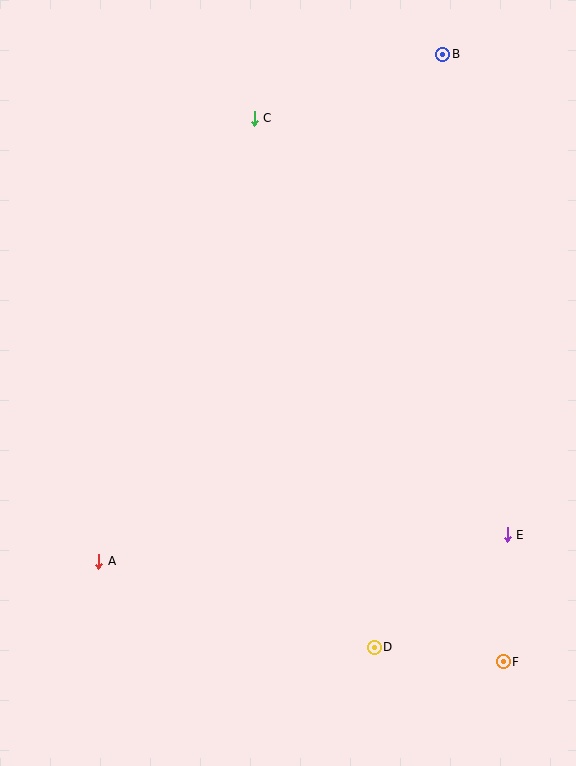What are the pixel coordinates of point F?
Point F is at (503, 662).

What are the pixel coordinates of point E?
Point E is at (507, 535).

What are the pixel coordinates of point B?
Point B is at (443, 54).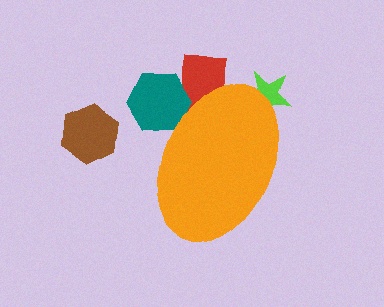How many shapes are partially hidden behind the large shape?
3 shapes are partially hidden.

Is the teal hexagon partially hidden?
Yes, the teal hexagon is partially hidden behind the orange ellipse.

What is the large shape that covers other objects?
An orange ellipse.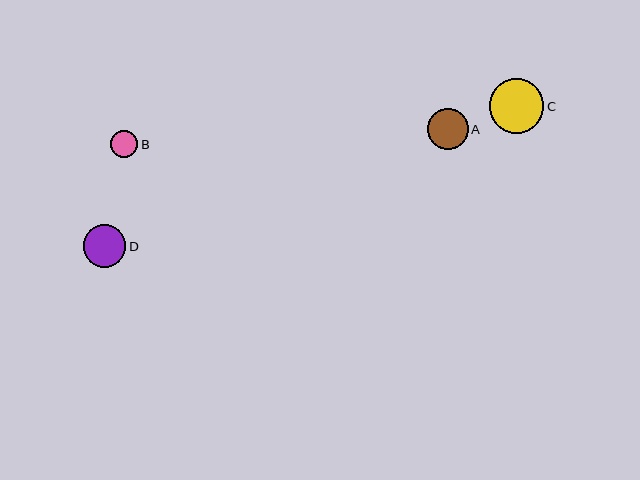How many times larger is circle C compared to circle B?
Circle C is approximately 2.0 times the size of circle B.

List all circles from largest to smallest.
From largest to smallest: C, D, A, B.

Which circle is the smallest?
Circle B is the smallest with a size of approximately 28 pixels.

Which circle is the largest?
Circle C is the largest with a size of approximately 55 pixels.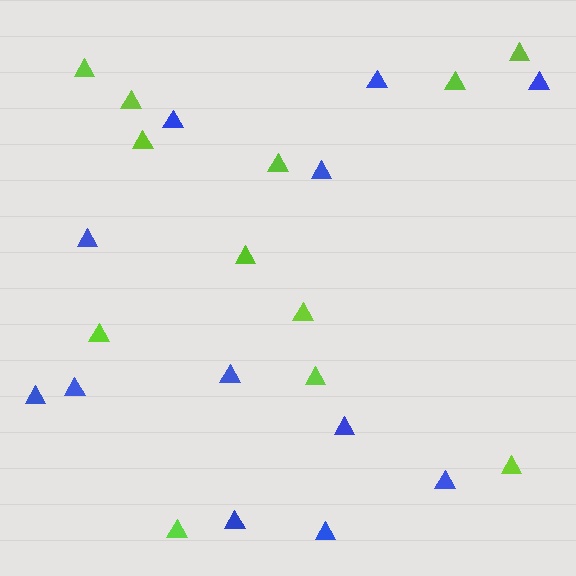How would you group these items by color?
There are 2 groups: one group of lime triangles (12) and one group of blue triangles (12).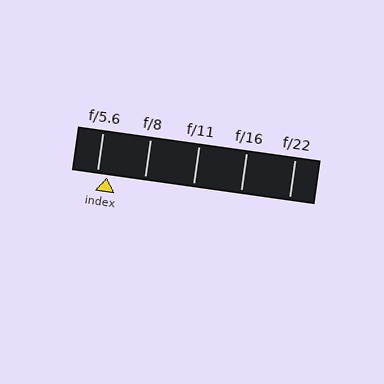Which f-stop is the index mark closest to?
The index mark is closest to f/5.6.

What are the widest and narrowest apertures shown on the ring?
The widest aperture shown is f/5.6 and the narrowest is f/22.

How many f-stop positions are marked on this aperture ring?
There are 5 f-stop positions marked.